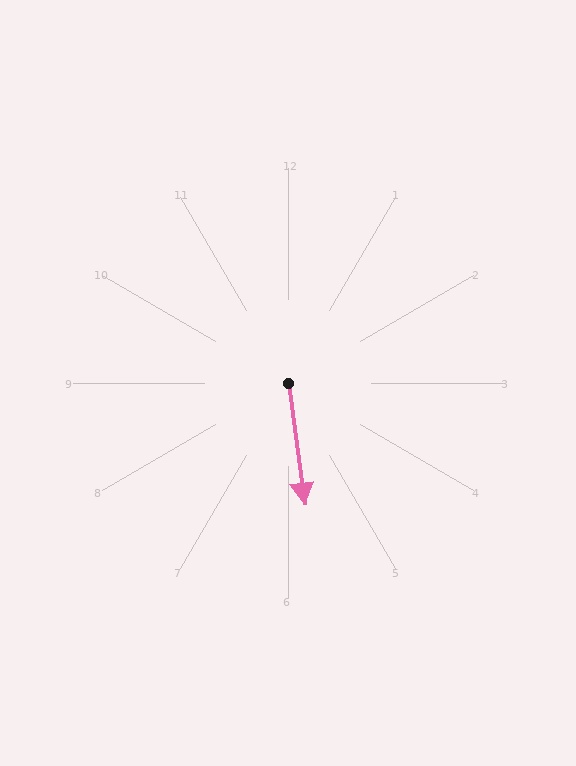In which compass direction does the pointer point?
South.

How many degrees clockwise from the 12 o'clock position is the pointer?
Approximately 172 degrees.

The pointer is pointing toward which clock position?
Roughly 6 o'clock.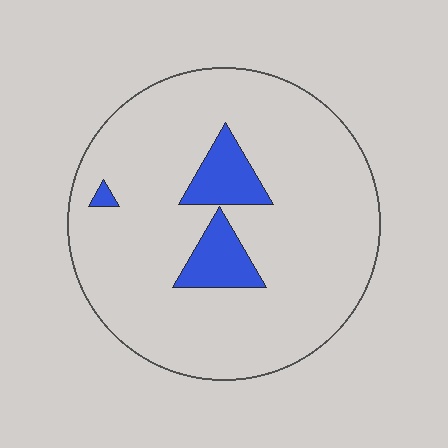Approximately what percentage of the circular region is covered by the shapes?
Approximately 10%.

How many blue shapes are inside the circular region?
3.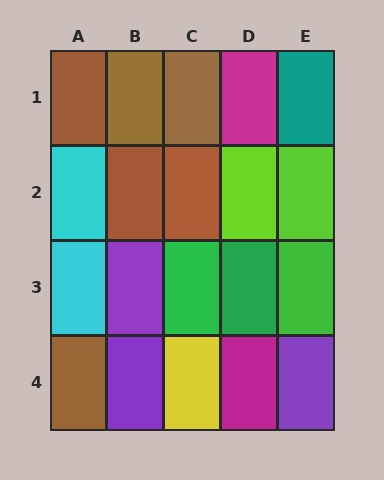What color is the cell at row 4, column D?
Magenta.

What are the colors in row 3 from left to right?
Cyan, purple, green, green, green.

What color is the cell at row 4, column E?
Purple.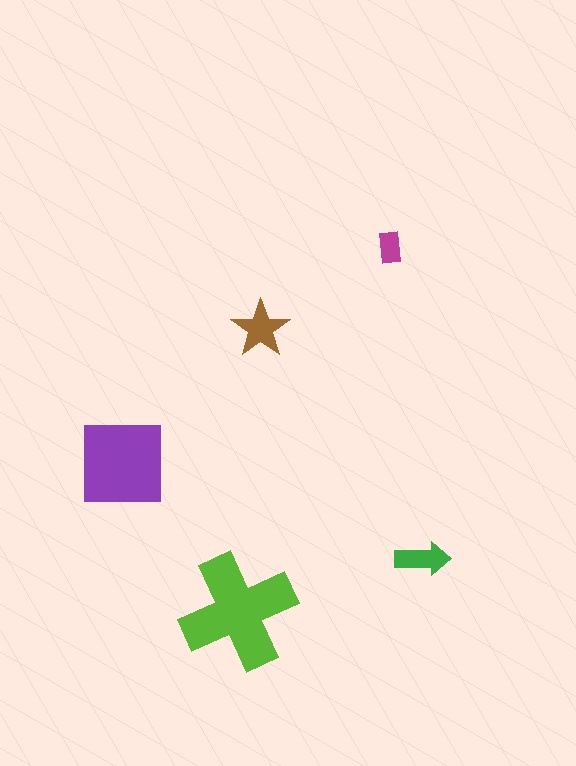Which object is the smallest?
The magenta rectangle.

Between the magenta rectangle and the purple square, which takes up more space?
The purple square.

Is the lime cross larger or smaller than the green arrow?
Larger.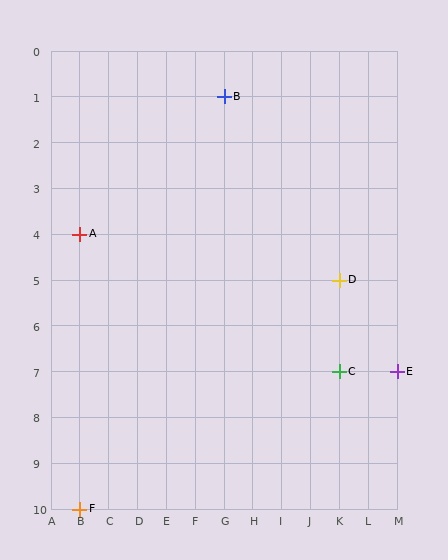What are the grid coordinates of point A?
Point A is at grid coordinates (B, 4).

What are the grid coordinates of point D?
Point D is at grid coordinates (K, 5).